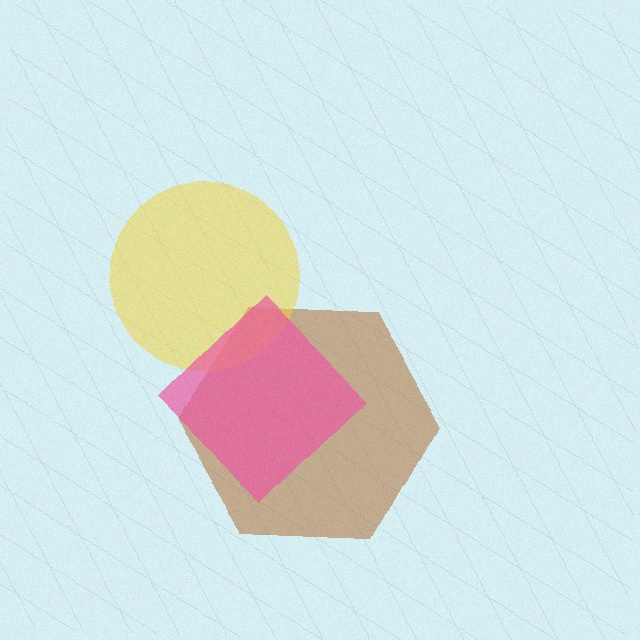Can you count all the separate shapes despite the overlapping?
Yes, there are 3 separate shapes.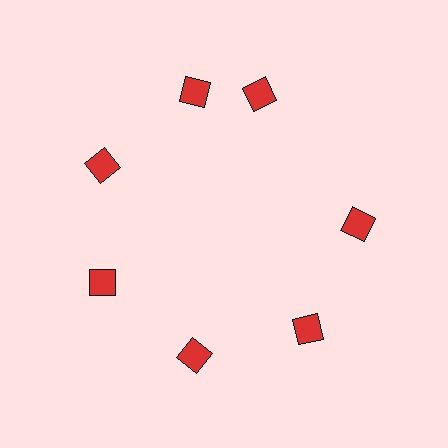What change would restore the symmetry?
The symmetry would be restored by rotating it back into even spacing with its neighbors so that all 7 diamonds sit at equal angles and equal distance from the center.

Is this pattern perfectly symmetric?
No. The 7 red diamonds are arranged in a ring, but one element near the 1 o'clock position is rotated out of alignment along the ring, breaking the 7-fold rotational symmetry.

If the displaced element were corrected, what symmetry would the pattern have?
It would have 7-fold rotational symmetry — the pattern would map onto itself every 51 degrees.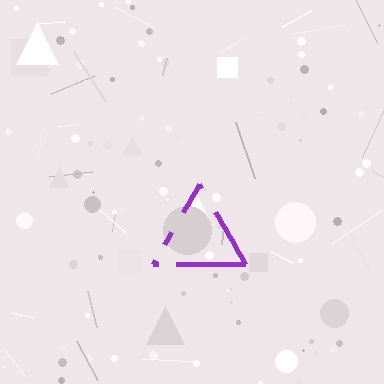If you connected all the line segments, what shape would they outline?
They would outline a triangle.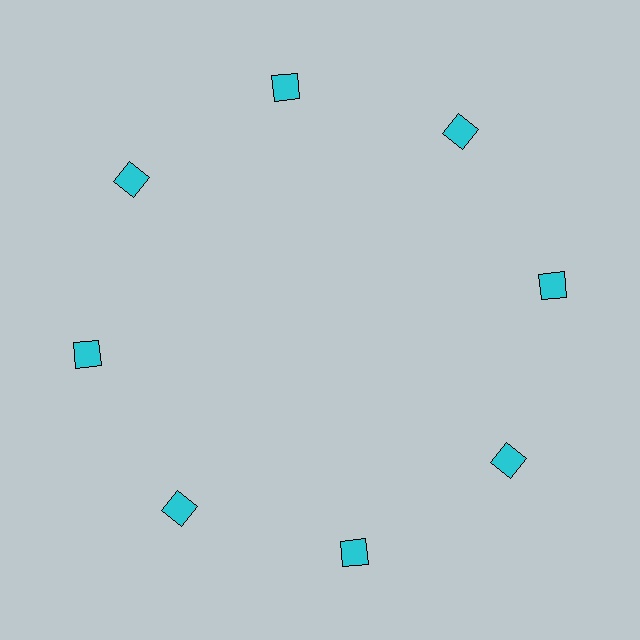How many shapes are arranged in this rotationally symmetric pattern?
There are 8 shapes, arranged in 8 groups of 1.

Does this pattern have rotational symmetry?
Yes, this pattern has 8-fold rotational symmetry. It looks the same after rotating 45 degrees around the center.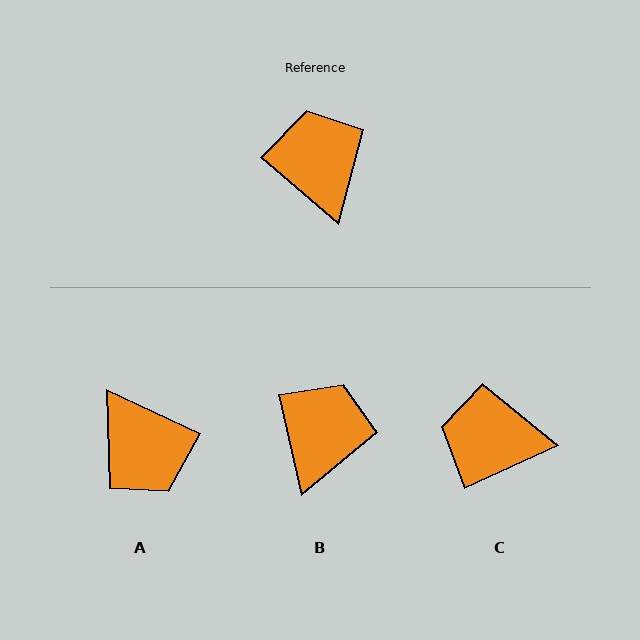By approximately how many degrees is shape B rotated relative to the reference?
Approximately 36 degrees clockwise.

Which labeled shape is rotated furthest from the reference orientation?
A, about 164 degrees away.